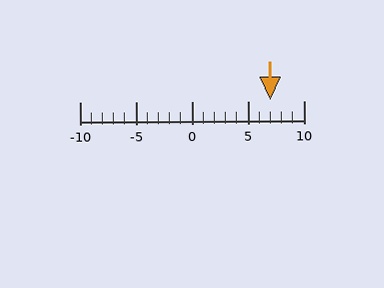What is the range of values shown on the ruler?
The ruler shows values from -10 to 10.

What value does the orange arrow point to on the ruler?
The orange arrow points to approximately 7.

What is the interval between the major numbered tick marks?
The major tick marks are spaced 5 units apart.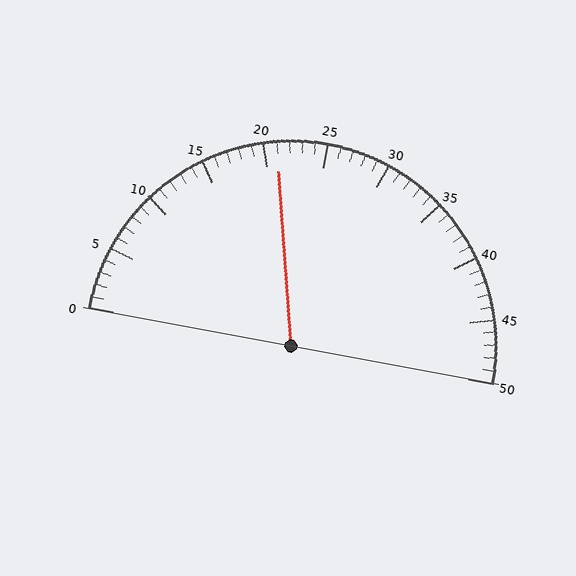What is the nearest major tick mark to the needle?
The nearest major tick mark is 20.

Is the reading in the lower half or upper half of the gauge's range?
The reading is in the lower half of the range (0 to 50).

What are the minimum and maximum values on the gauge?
The gauge ranges from 0 to 50.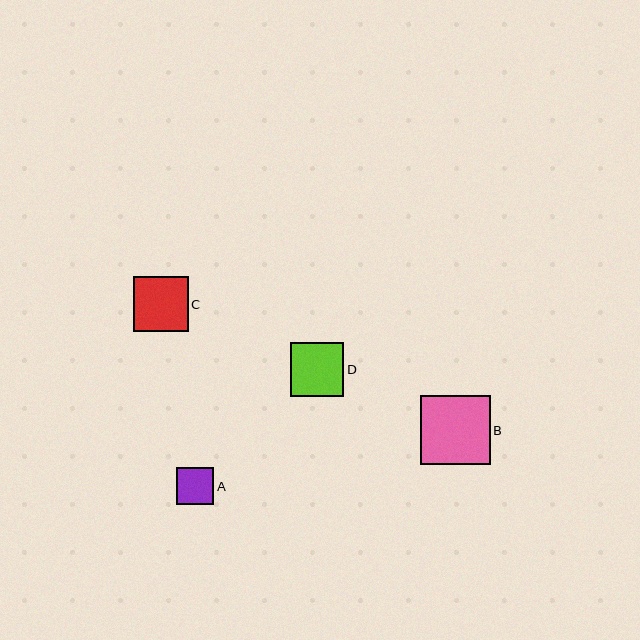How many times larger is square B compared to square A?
Square B is approximately 1.9 times the size of square A.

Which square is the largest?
Square B is the largest with a size of approximately 70 pixels.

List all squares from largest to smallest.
From largest to smallest: B, C, D, A.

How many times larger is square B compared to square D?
Square B is approximately 1.3 times the size of square D.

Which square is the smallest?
Square A is the smallest with a size of approximately 38 pixels.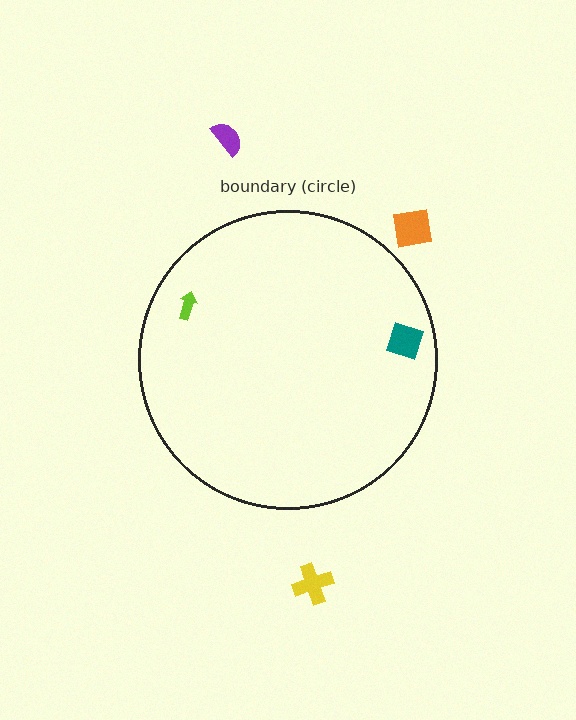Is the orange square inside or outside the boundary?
Outside.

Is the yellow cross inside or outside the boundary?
Outside.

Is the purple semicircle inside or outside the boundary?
Outside.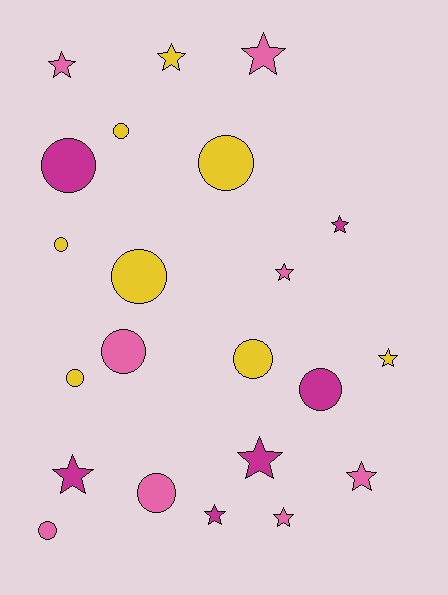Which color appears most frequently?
Yellow, with 8 objects.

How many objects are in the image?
There are 22 objects.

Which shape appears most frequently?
Star, with 11 objects.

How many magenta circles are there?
There are 2 magenta circles.